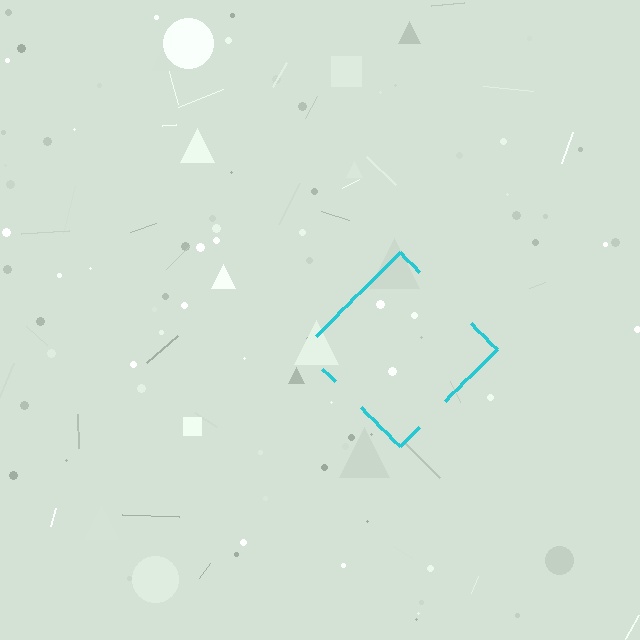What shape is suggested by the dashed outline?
The dashed outline suggests a diamond.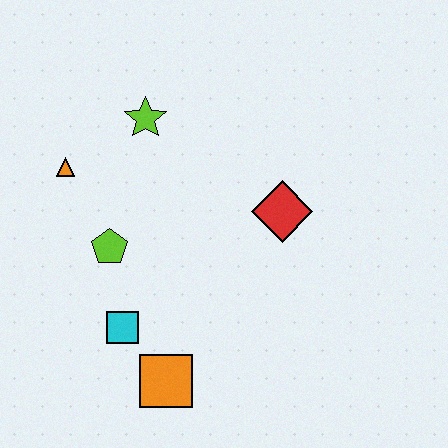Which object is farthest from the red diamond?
The orange triangle is farthest from the red diamond.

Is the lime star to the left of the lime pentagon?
No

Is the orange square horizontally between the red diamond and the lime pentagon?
Yes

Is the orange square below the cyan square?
Yes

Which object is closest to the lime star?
The orange triangle is closest to the lime star.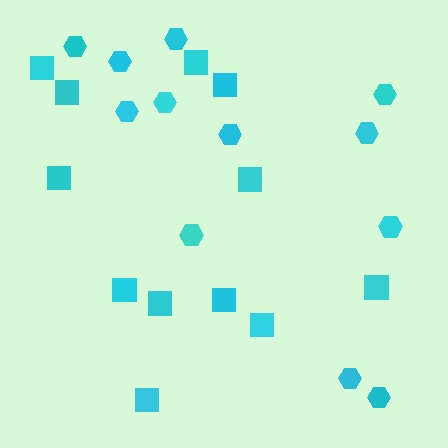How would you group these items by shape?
There are 2 groups: one group of hexagons (12) and one group of squares (12).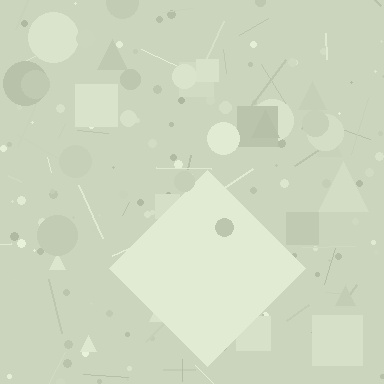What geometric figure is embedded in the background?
A diamond is embedded in the background.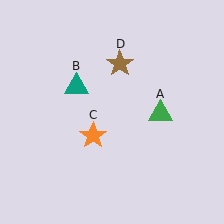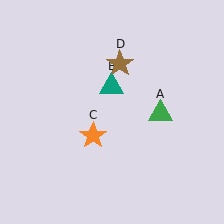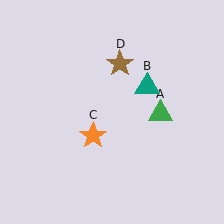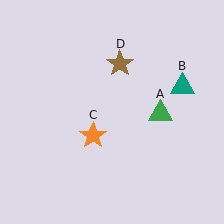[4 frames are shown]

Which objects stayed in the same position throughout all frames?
Green triangle (object A) and orange star (object C) and brown star (object D) remained stationary.